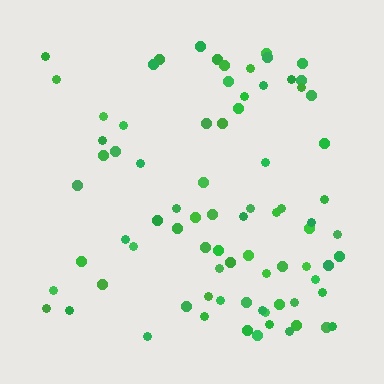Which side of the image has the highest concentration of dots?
The right.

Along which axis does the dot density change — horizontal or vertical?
Horizontal.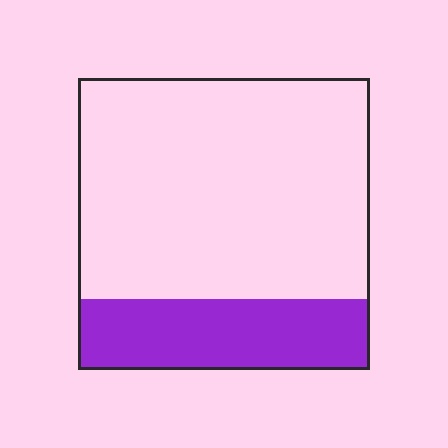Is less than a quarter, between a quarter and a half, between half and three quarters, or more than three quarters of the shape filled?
Less than a quarter.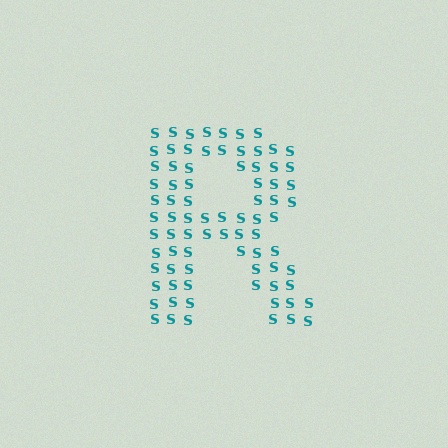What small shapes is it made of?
It is made of small letter S's.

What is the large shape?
The large shape is the letter R.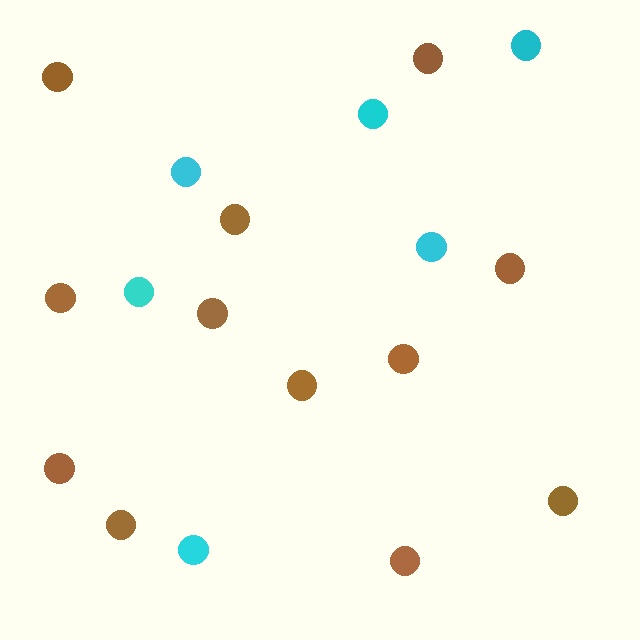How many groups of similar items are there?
There are 2 groups: one group of cyan circles (6) and one group of brown circles (12).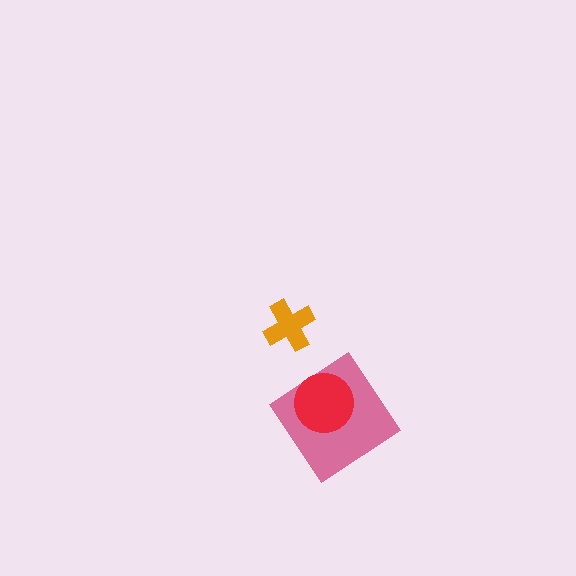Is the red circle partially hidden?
No, no other shape covers it.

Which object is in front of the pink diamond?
The red circle is in front of the pink diamond.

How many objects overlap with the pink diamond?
1 object overlaps with the pink diamond.